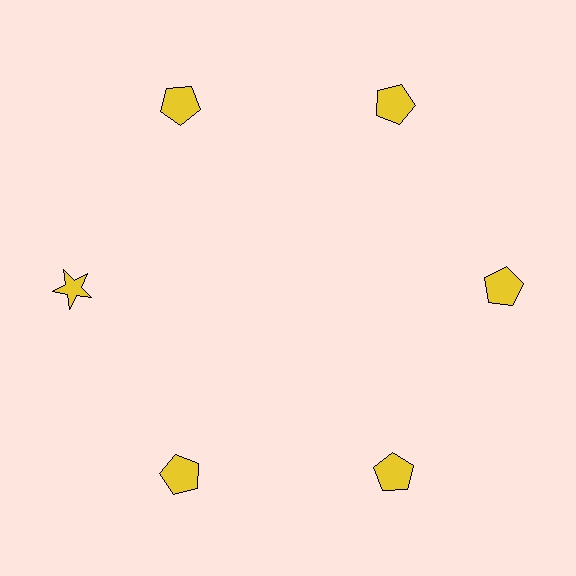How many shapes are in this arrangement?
There are 6 shapes arranged in a ring pattern.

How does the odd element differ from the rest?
It has a different shape: star instead of pentagon.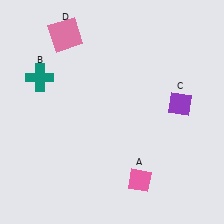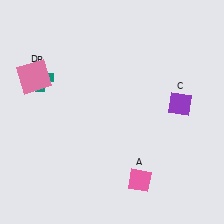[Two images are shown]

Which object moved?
The pink square (D) moved down.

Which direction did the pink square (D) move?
The pink square (D) moved down.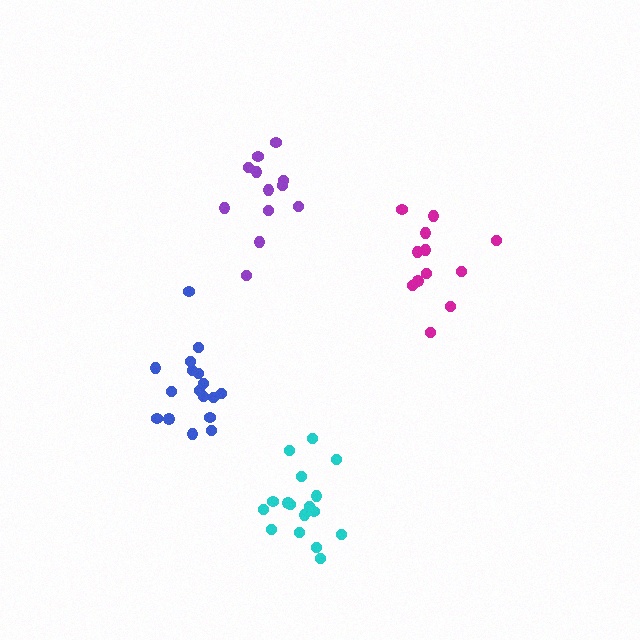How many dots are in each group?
Group 1: 17 dots, Group 2: 12 dots, Group 3: 17 dots, Group 4: 12 dots (58 total).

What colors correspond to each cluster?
The clusters are colored: cyan, magenta, blue, purple.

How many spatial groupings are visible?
There are 4 spatial groupings.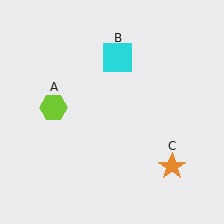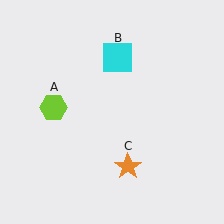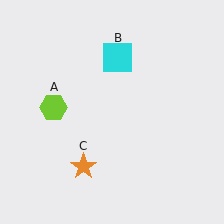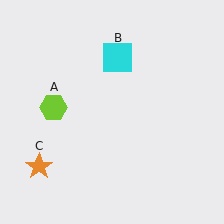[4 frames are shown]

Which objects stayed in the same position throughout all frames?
Lime hexagon (object A) and cyan square (object B) remained stationary.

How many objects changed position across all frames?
1 object changed position: orange star (object C).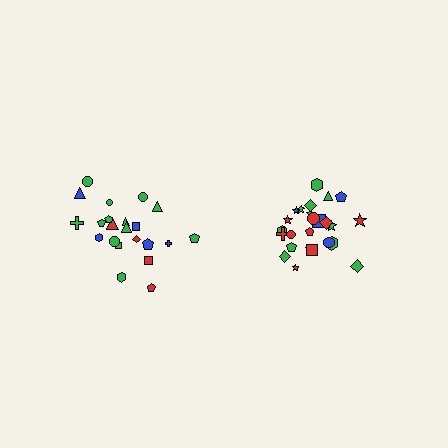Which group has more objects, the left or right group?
The right group.